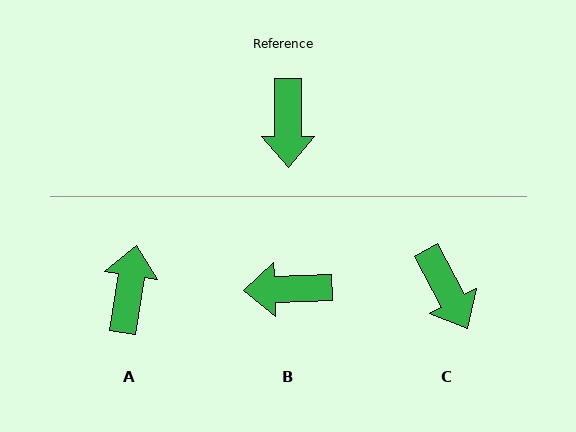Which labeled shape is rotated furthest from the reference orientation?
A, about 171 degrees away.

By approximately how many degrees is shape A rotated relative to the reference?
Approximately 171 degrees counter-clockwise.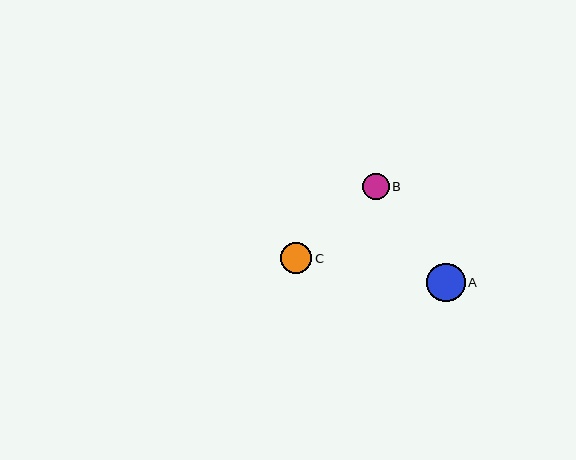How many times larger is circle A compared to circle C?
Circle A is approximately 1.2 times the size of circle C.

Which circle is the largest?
Circle A is the largest with a size of approximately 38 pixels.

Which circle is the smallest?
Circle B is the smallest with a size of approximately 27 pixels.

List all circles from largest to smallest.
From largest to smallest: A, C, B.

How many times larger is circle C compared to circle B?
Circle C is approximately 1.2 times the size of circle B.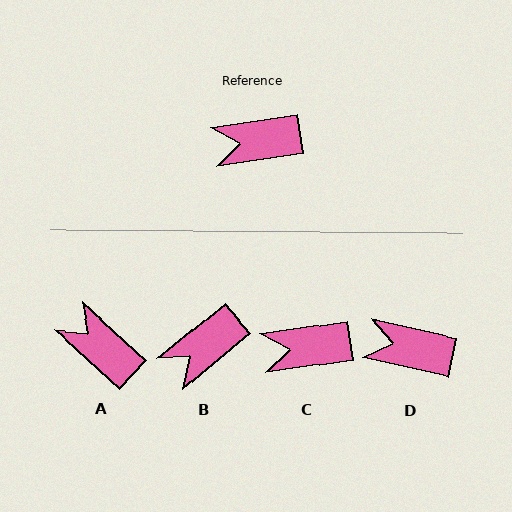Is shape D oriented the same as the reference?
No, it is off by about 21 degrees.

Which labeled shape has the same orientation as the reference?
C.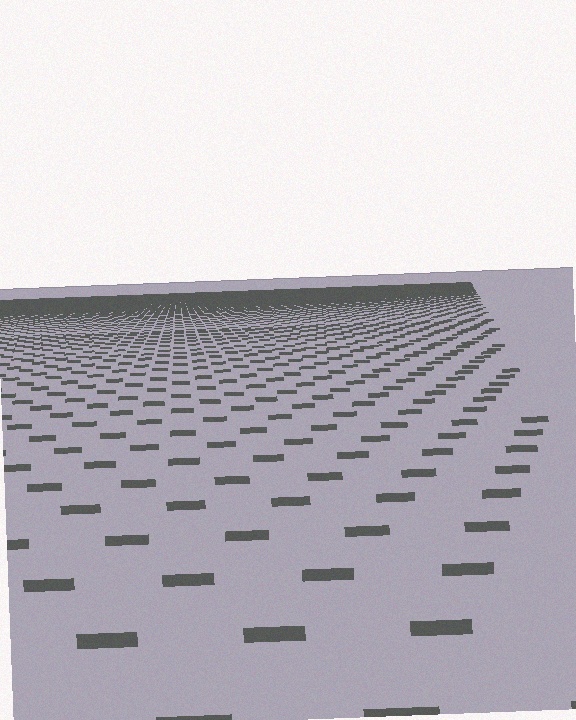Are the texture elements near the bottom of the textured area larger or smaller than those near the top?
Larger. Near the bottom, elements are closer to the viewer and appear at a bigger on-screen size.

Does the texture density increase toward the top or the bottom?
Density increases toward the top.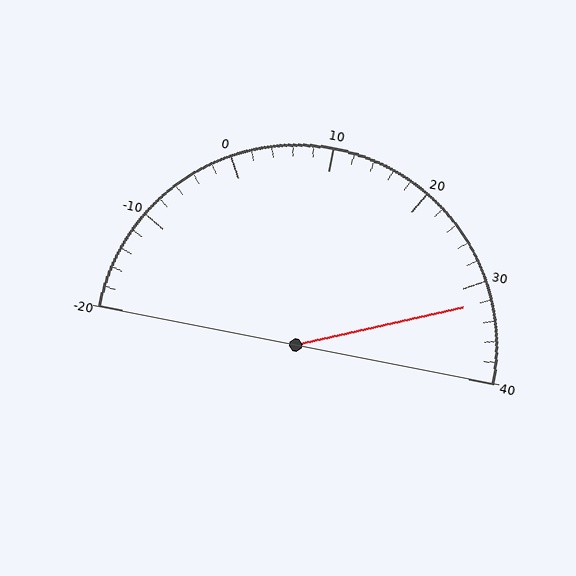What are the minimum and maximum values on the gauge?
The gauge ranges from -20 to 40.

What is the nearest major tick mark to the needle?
The nearest major tick mark is 30.